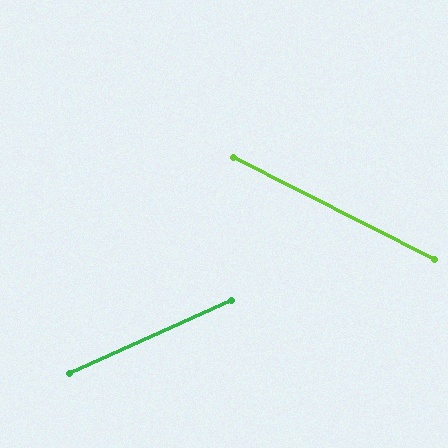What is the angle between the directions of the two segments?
Approximately 51 degrees.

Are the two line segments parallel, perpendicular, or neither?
Neither parallel nor perpendicular — they differ by about 51°.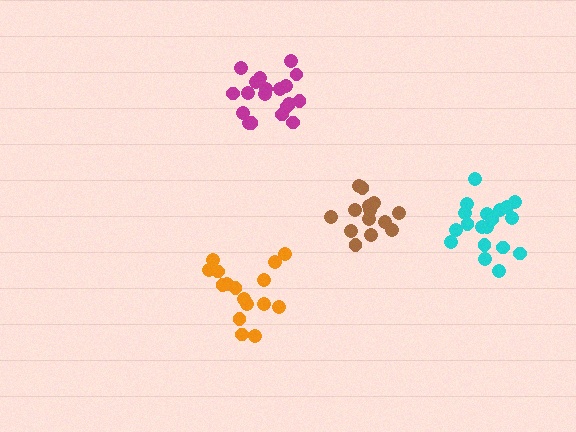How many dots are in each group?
Group 1: 19 dots, Group 2: 14 dots, Group 3: 19 dots, Group 4: 16 dots (68 total).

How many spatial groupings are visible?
There are 4 spatial groupings.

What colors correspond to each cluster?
The clusters are colored: cyan, brown, magenta, orange.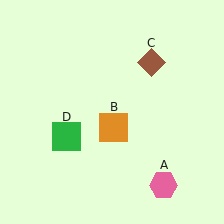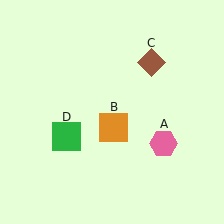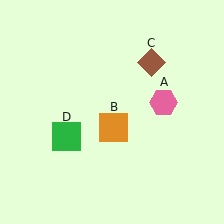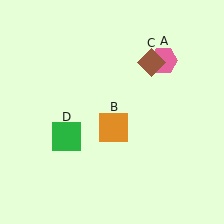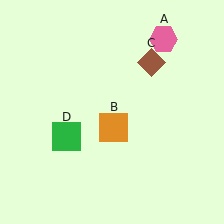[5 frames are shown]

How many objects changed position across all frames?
1 object changed position: pink hexagon (object A).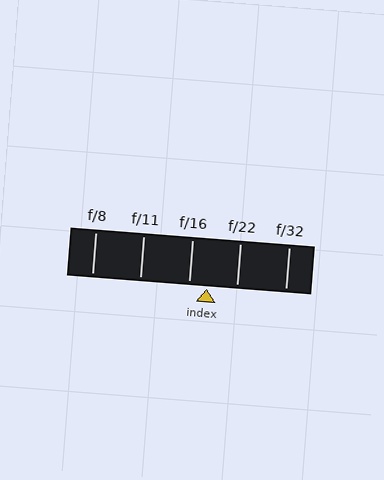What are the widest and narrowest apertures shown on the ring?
The widest aperture shown is f/8 and the narrowest is f/32.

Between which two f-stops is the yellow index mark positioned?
The index mark is between f/16 and f/22.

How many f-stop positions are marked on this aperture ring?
There are 5 f-stop positions marked.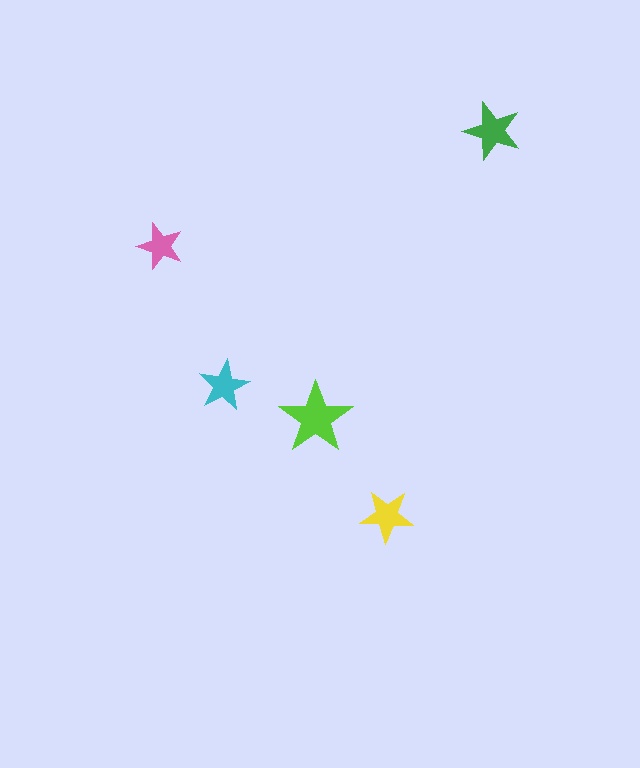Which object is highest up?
The green star is topmost.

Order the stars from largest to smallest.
the lime one, the green one, the yellow one, the cyan one, the pink one.